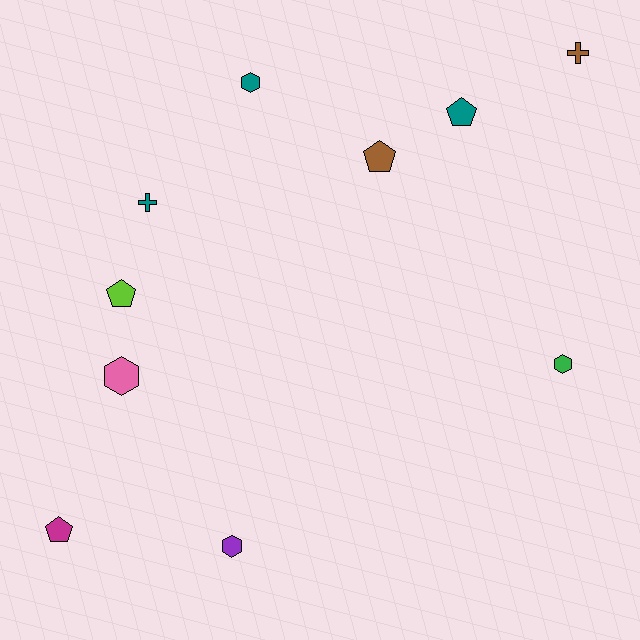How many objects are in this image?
There are 10 objects.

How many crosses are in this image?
There are 2 crosses.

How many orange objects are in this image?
There are no orange objects.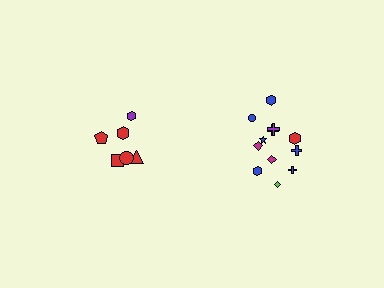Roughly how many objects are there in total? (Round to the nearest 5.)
Roughly 20 objects in total.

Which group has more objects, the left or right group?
The right group.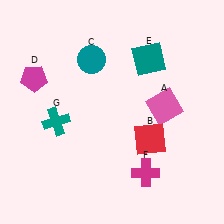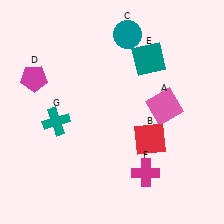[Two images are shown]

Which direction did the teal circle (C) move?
The teal circle (C) moved right.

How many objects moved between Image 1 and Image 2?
1 object moved between the two images.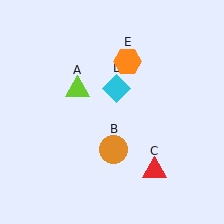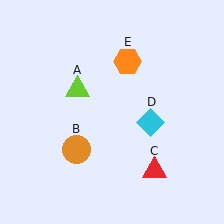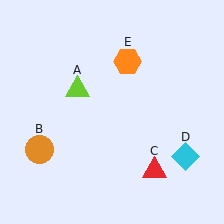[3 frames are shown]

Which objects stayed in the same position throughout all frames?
Lime triangle (object A) and red triangle (object C) and orange hexagon (object E) remained stationary.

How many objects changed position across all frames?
2 objects changed position: orange circle (object B), cyan diamond (object D).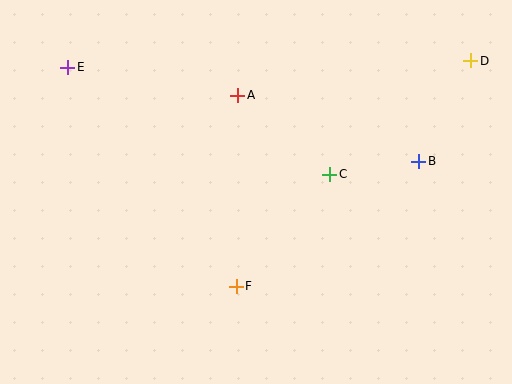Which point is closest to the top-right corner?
Point D is closest to the top-right corner.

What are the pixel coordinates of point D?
Point D is at (471, 61).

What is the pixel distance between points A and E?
The distance between A and E is 173 pixels.